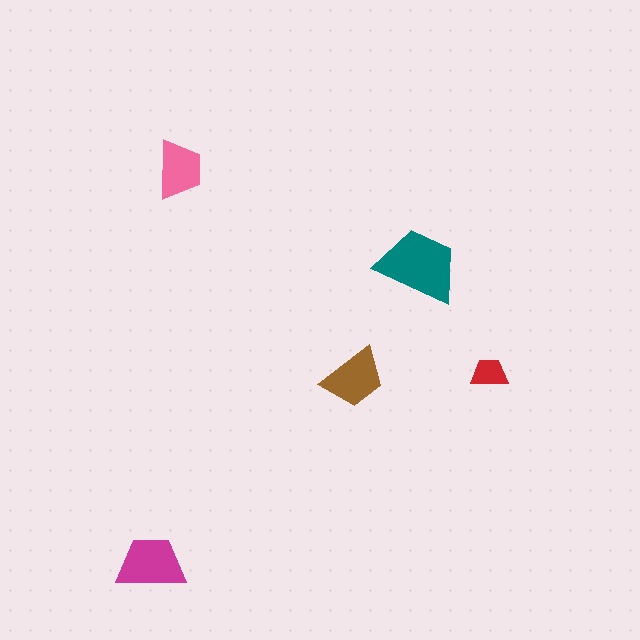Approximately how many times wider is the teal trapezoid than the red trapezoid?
About 2 times wider.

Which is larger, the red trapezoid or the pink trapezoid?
The pink one.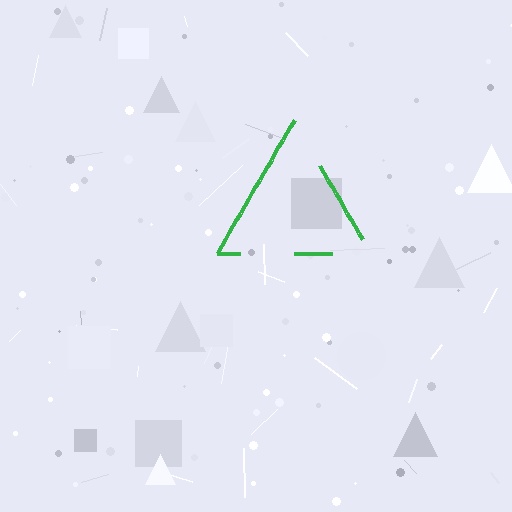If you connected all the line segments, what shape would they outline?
They would outline a triangle.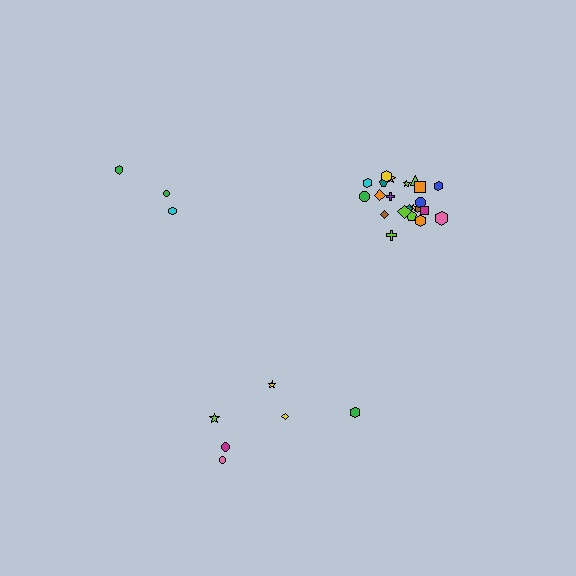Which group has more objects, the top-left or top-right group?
The top-right group.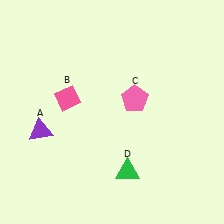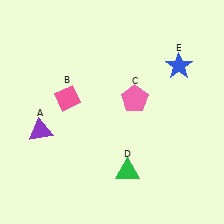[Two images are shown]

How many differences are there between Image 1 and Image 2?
There is 1 difference between the two images.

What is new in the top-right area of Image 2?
A blue star (E) was added in the top-right area of Image 2.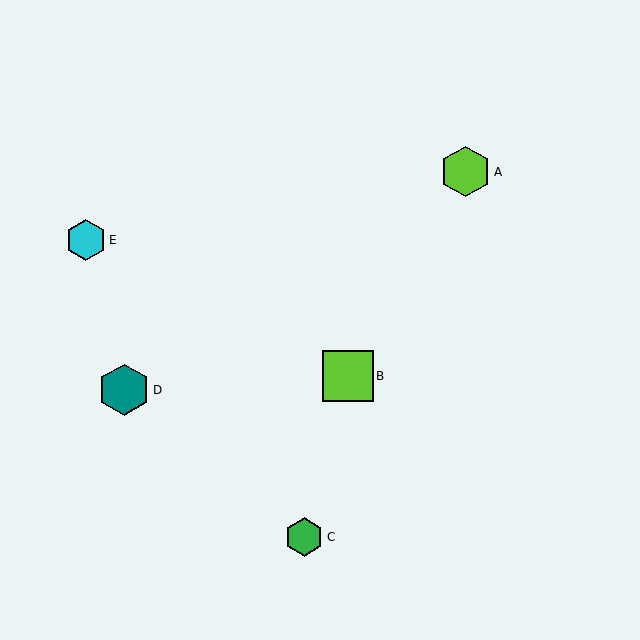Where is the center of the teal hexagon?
The center of the teal hexagon is at (124, 390).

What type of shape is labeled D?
Shape D is a teal hexagon.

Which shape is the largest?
The teal hexagon (labeled D) is the largest.